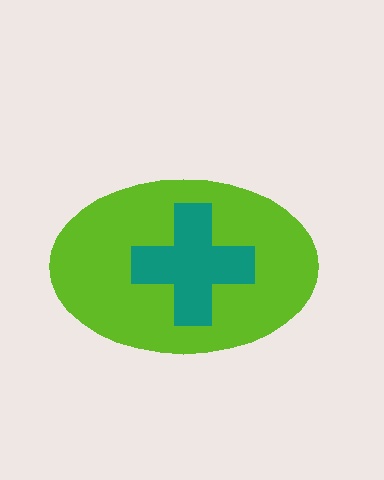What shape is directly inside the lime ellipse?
The teal cross.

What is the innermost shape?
The teal cross.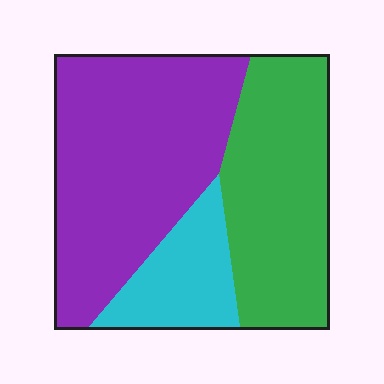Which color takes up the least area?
Cyan, at roughly 15%.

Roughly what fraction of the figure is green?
Green covers 35% of the figure.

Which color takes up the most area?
Purple, at roughly 50%.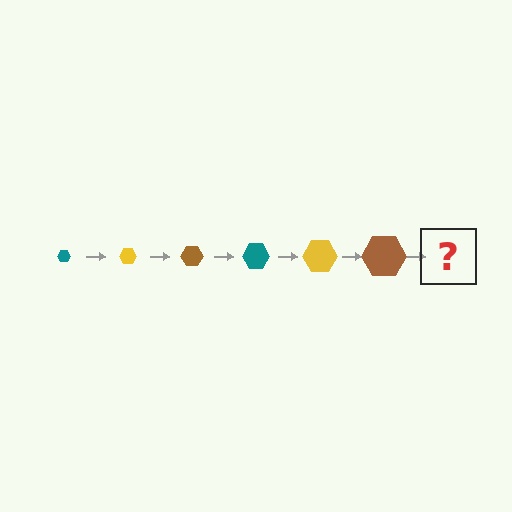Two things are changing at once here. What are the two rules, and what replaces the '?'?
The two rules are that the hexagon grows larger each step and the color cycles through teal, yellow, and brown. The '?' should be a teal hexagon, larger than the previous one.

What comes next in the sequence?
The next element should be a teal hexagon, larger than the previous one.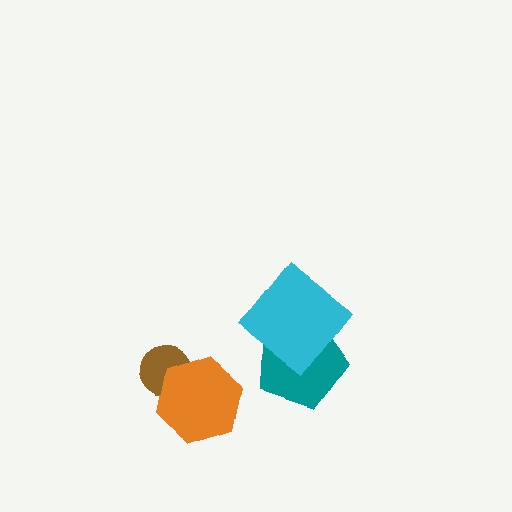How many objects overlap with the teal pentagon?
1 object overlaps with the teal pentagon.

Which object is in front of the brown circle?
The orange hexagon is in front of the brown circle.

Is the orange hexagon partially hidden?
No, no other shape covers it.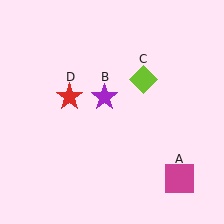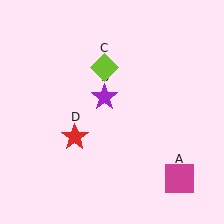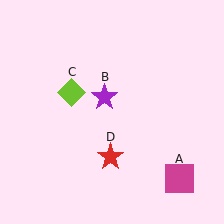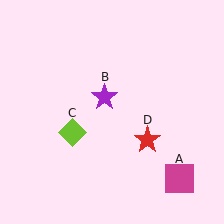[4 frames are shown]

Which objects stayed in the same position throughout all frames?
Magenta square (object A) and purple star (object B) remained stationary.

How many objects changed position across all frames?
2 objects changed position: lime diamond (object C), red star (object D).